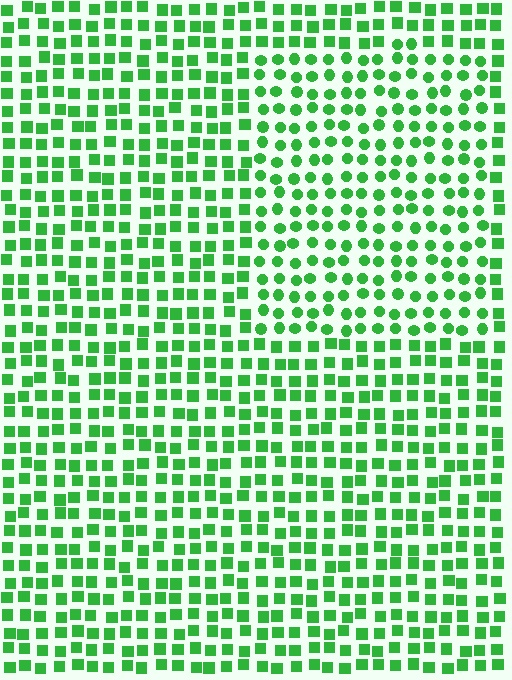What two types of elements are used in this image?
The image uses circles inside the rectangle region and squares outside it.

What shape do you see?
I see a rectangle.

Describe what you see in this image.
The image is filled with small green elements arranged in a uniform grid. A rectangle-shaped region contains circles, while the surrounding area contains squares. The boundary is defined purely by the change in element shape.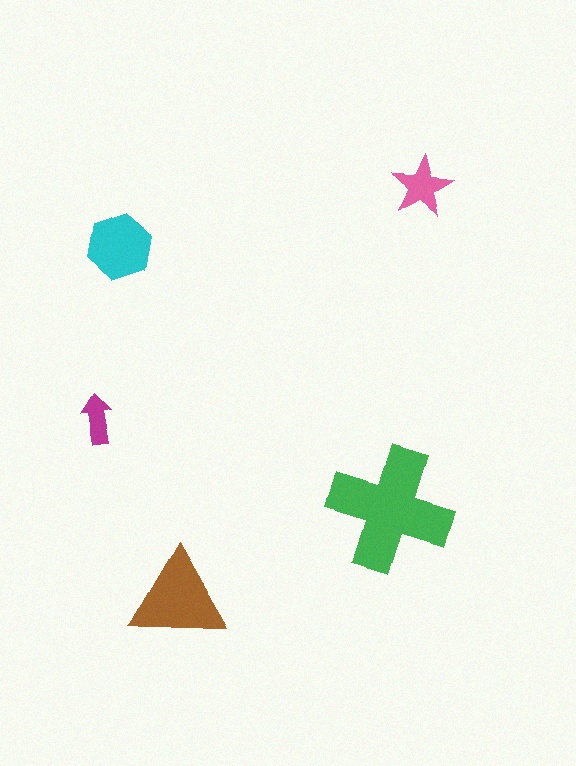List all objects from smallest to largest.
The magenta arrow, the pink star, the cyan hexagon, the brown triangle, the green cross.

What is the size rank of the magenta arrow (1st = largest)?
5th.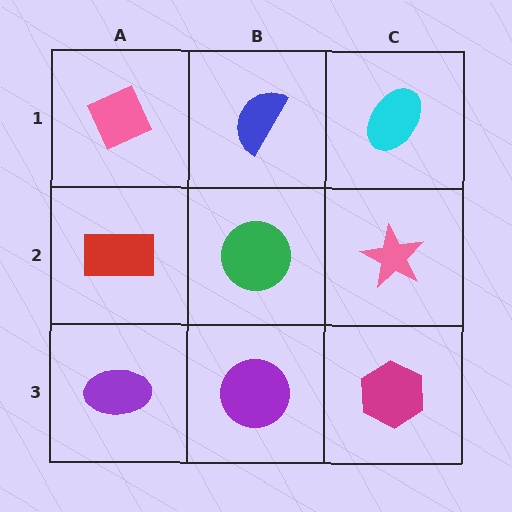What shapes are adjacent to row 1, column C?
A pink star (row 2, column C), a blue semicircle (row 1, column B).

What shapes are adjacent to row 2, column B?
A blue semicircle (row 1, column B), a purple circle (row 3, column B), a red rectangle (row 2, column A), a pink star (row 2, column C).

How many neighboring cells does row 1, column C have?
2.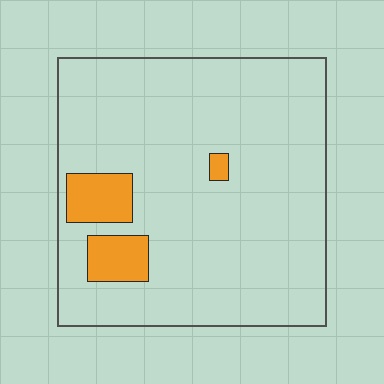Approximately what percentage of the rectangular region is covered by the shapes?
Approximately 10%.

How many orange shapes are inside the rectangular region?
3.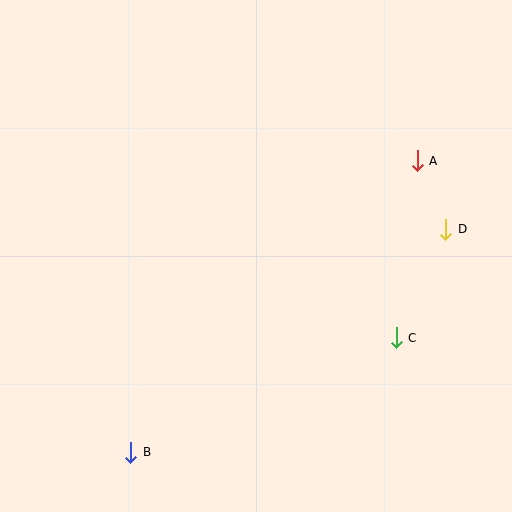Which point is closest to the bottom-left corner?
Point B is closest to the bottom-left corner.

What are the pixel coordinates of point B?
Point B is at (131, 452).